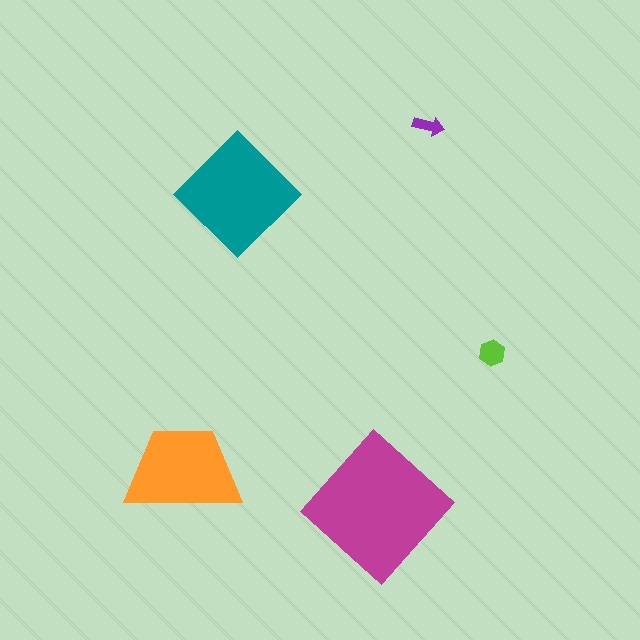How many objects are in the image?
There are 5 objects in the image.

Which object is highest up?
The purple arrow is topmost.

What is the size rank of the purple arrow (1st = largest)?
5th.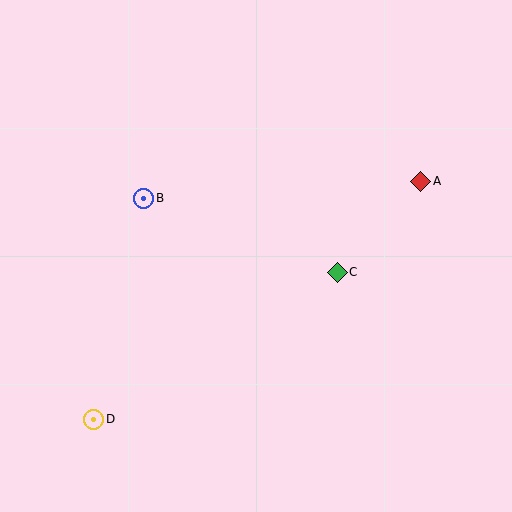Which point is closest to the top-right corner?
Point A is closest to the top-right corner.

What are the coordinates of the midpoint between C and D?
The midpoint between C and D is at (216, 346).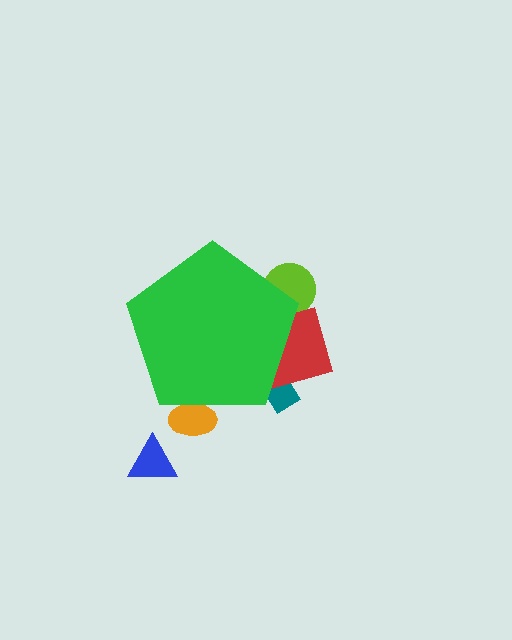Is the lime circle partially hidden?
Yes, the lime circle is partially hidden behind the green pentagon.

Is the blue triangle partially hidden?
No, the blue triangle is fully visible.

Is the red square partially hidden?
Yes, the red square is partially hidden behind the green pentagon.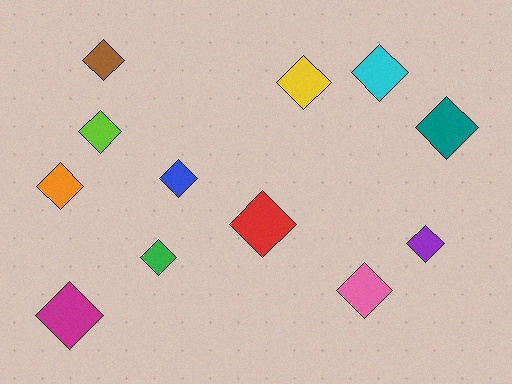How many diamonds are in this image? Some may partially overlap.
There are 12 diamonds.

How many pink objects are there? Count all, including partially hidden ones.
There is 1 pink object.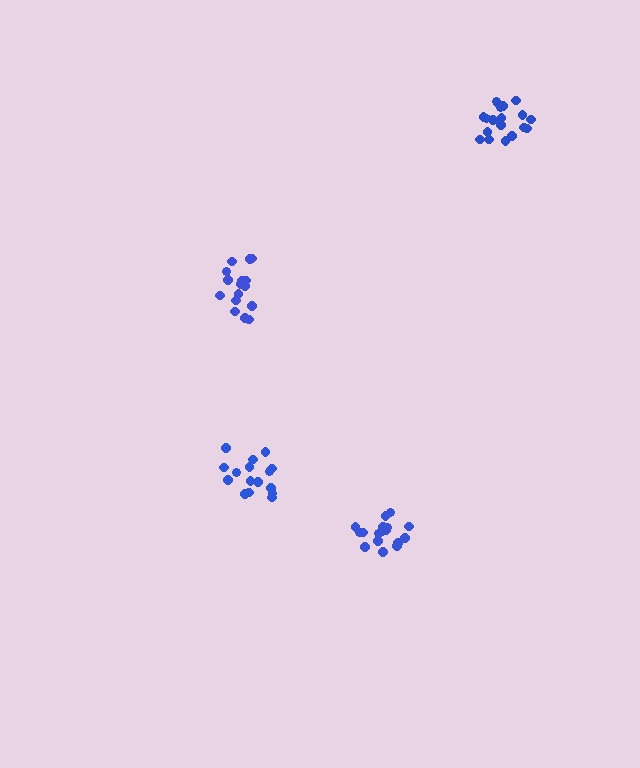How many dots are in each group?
Group 1: 16 dots, Group 2: 20 dots, Group 3: 17 dots, Group 4: 17 dots (70 total).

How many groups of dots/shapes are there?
There are 4 groups.